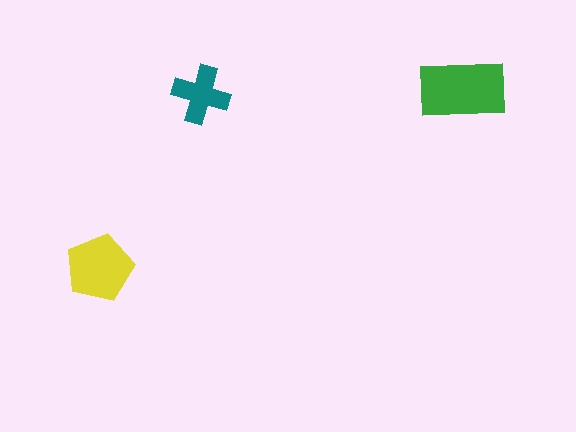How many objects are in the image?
There are 3 objects in the image.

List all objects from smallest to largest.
The teal cross, the yellow pentagon, the green rectangle.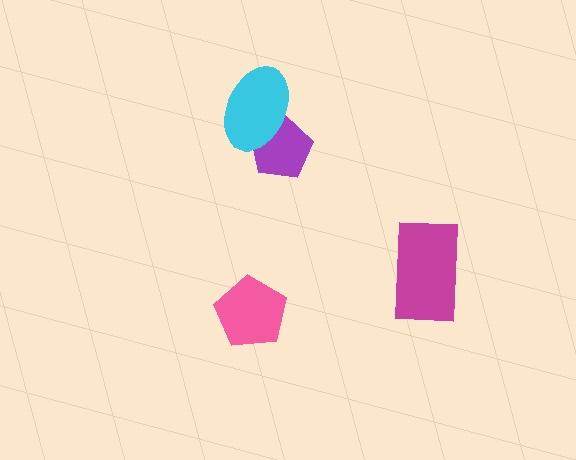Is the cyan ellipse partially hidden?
No, no other shape covers it.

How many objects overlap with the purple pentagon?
1 object overlaps with the purple pentagon.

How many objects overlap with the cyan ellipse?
1 object overlaps with the cyan ellipse.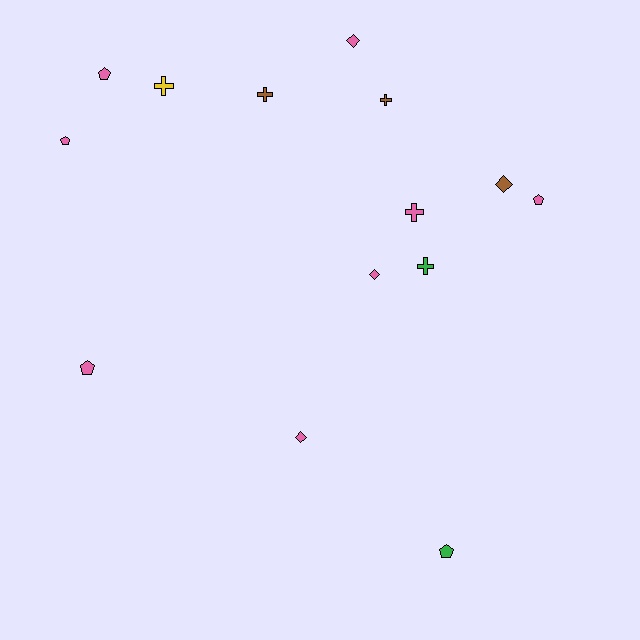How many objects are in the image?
There are 14 objects.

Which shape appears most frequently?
Cross, with 5 objects.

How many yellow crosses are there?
There is 1 yellow cross.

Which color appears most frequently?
Pink, with 8 objects.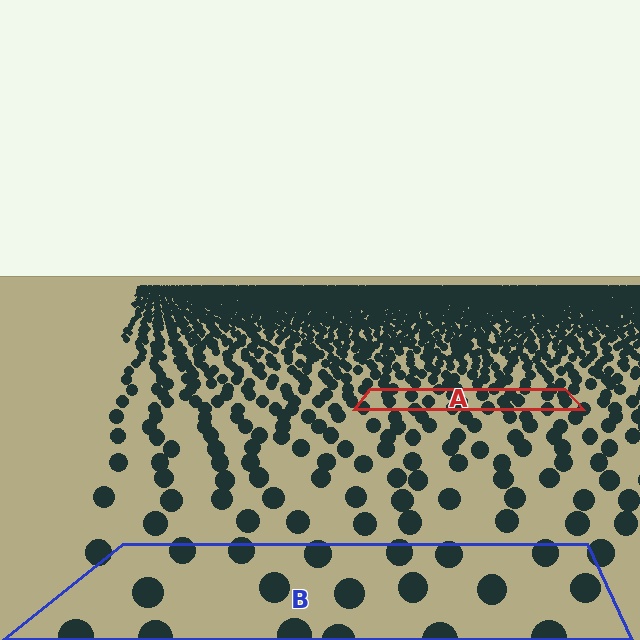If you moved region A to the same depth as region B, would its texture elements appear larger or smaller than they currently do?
They would appear larger. At a closer depth, the same texture elements are projected at a bigger on-screen size.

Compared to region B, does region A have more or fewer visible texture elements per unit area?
Region A has more texture elements per unit area — they are packed more densely because it is farther away.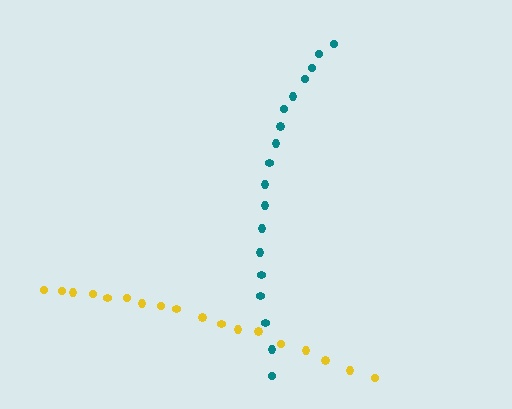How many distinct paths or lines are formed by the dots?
There are 2 distinct paths.